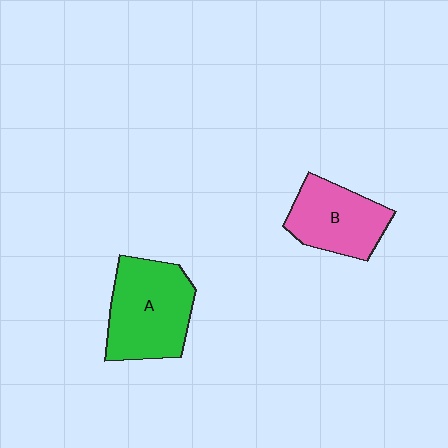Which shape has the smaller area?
Shape B (pink).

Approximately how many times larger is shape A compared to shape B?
Approximately 1.3 times.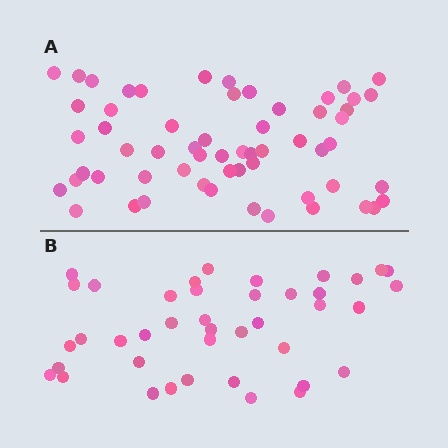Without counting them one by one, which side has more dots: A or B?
Region A (the top region) has more dots.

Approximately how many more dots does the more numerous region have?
Region A has approximately 20 more dots than region B.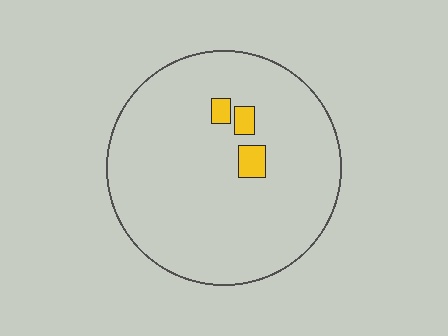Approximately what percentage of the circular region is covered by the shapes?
Approximately 5%.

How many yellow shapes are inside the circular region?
3.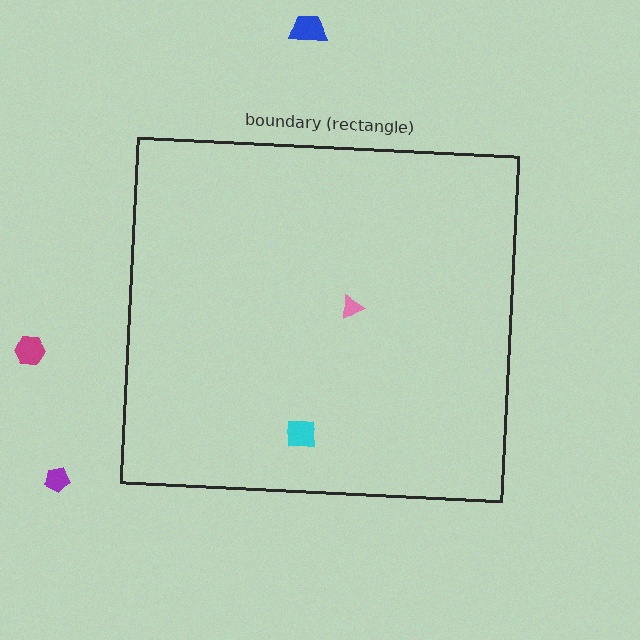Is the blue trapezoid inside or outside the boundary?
Outside.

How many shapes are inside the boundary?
2 inside, 3 outside.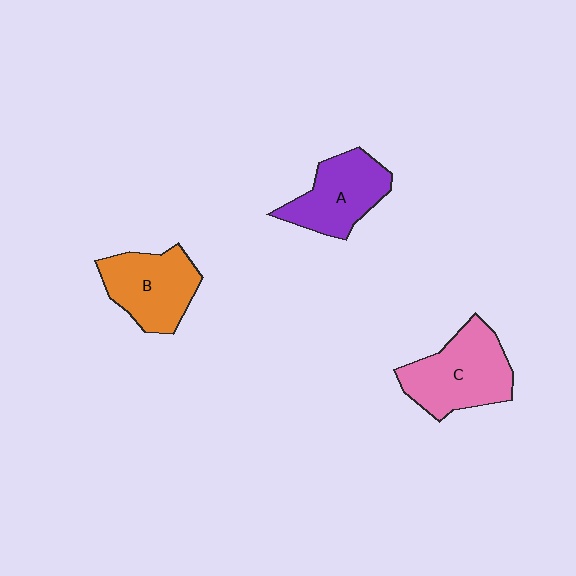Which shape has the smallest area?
Shape A (purple).